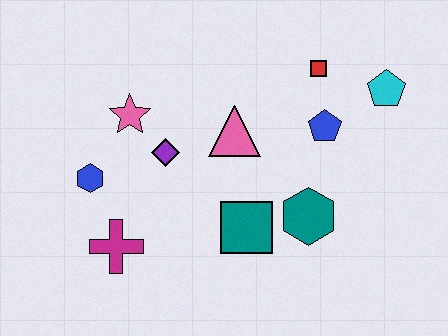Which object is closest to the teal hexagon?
The teal square is closest to the teal hexagon.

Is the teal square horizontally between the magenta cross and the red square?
Yes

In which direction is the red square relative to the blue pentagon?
The red square is above the blue pentagon.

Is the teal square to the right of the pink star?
Yes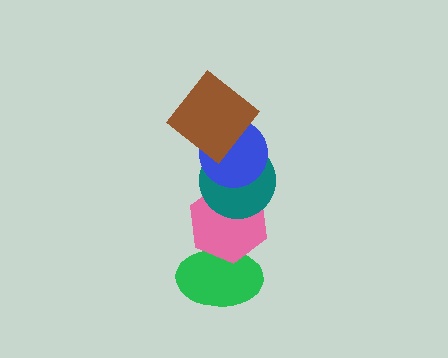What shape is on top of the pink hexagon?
The teal circle is on top of the pink hexagon.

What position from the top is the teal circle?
The teal circle is 3rd from the top.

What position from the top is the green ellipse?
The green ellipse is 5th from the top.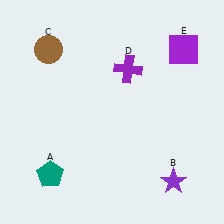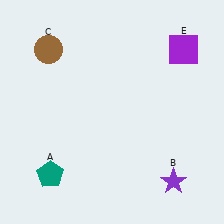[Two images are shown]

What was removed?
The purple cross (D) was removed in Image 2.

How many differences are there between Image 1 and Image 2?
There is 1 difference between the two images.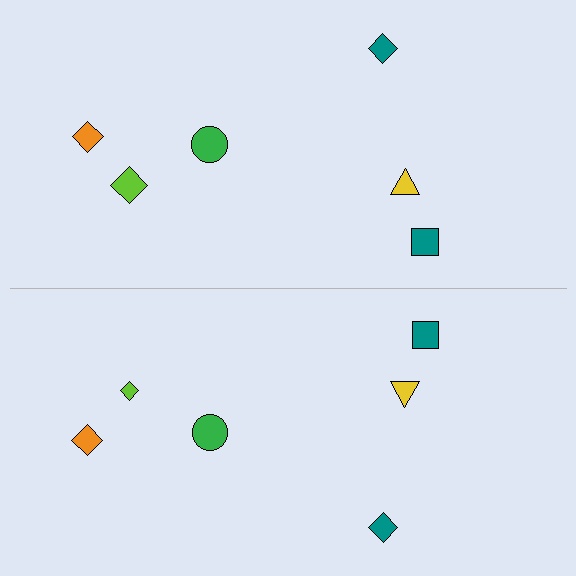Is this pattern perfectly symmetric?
No, the pattern is not perfectly symmetric. The lime diamond on the bottom side has a different size than its mirror counterpart.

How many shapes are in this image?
There are 12 shapes in this image.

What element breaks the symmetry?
The lime diamond on the bottom side has a different size than its mirror counterpart.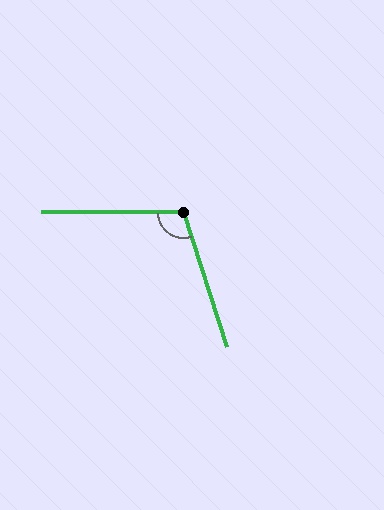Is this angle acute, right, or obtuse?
It is obtuse.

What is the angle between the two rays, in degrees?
Approximately 108 degrees.